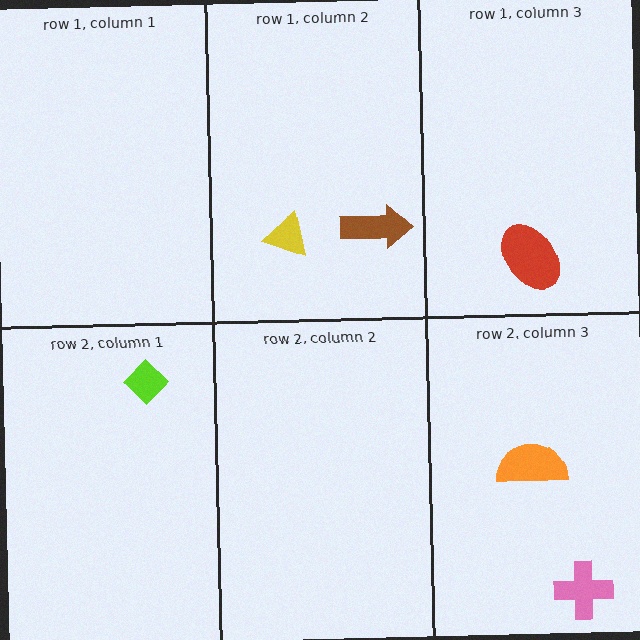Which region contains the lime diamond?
The row 2, column 1 region.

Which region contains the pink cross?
The row 2, column 3 region.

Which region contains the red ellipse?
The row 1, column 3 region.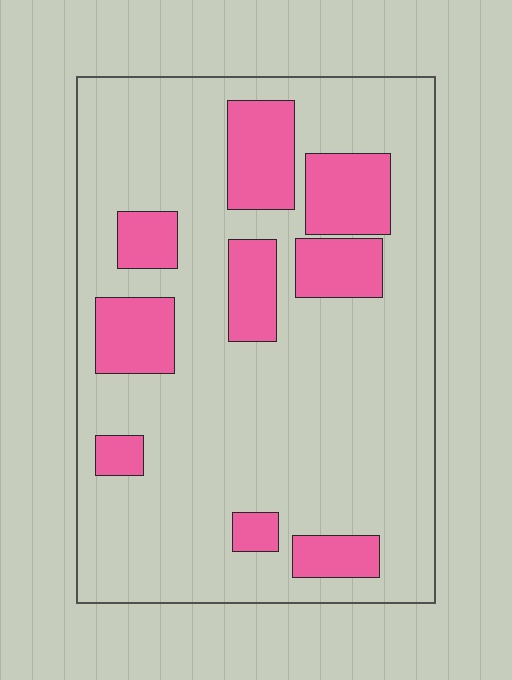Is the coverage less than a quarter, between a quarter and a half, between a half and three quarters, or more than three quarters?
Less than a quarter.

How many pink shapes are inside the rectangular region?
9.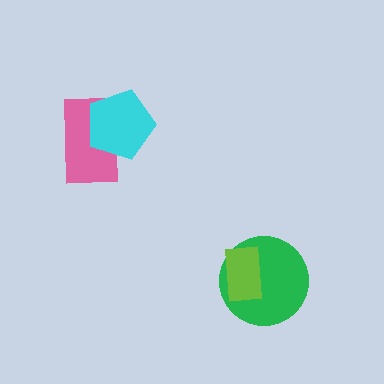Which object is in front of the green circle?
The lime rectangle is in front of the green circle.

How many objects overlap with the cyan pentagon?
1 object overlaps with the cyan pentagon.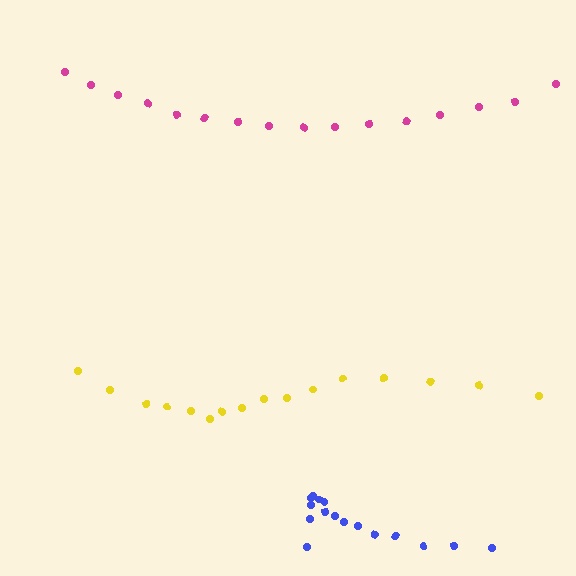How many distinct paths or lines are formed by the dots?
There are 3 distinct paths.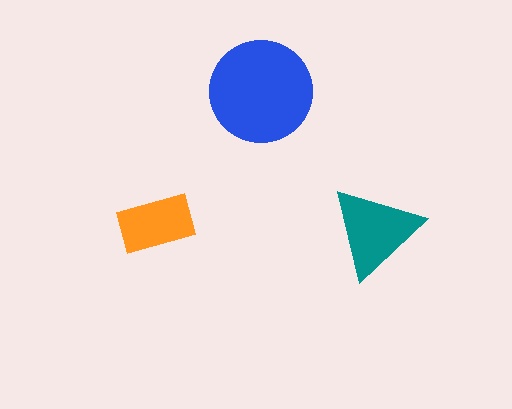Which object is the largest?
The blue circle.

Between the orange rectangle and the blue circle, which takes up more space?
The blue circle.